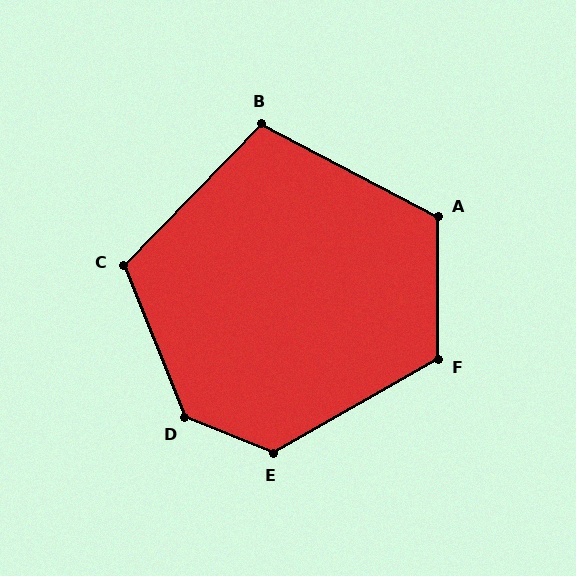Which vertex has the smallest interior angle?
B, at approximately 107 degrees.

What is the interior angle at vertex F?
Approximately 120 degrees (obtuse).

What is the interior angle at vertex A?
Approximately 118 degrees (obtuse).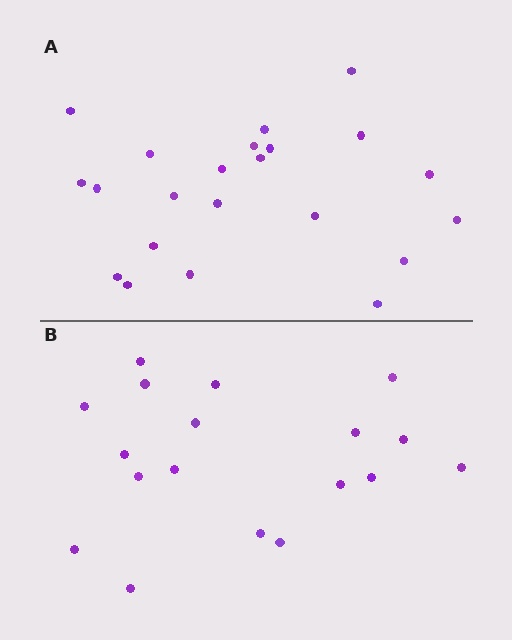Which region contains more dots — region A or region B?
Region A (the top region) has more dots.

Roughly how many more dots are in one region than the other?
Region A has about 4 more dots than region B.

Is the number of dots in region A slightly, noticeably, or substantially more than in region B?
Region A has only slightly more — the two regions are fairly close. The ratio is roughly 1.2 to 1.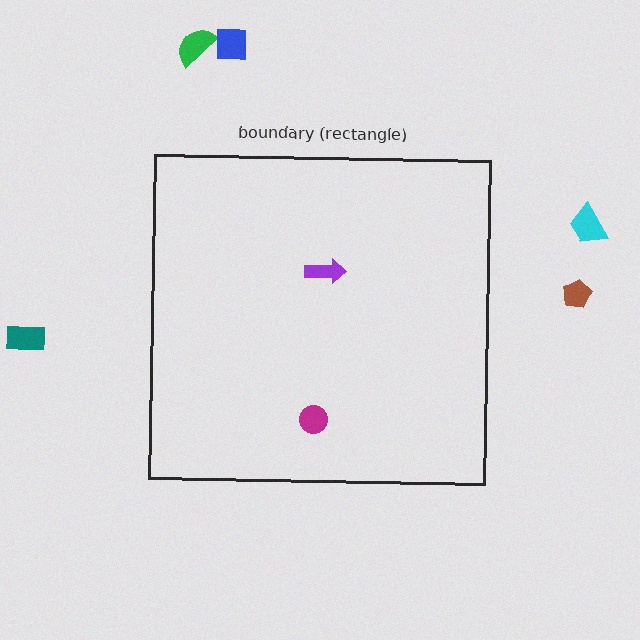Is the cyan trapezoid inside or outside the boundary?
Outside.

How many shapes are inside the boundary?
2 inside, 5 outside.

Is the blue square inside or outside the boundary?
Outside.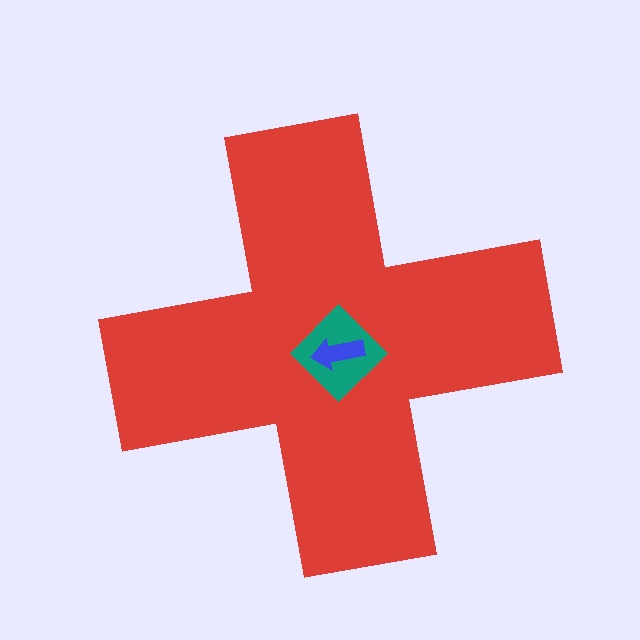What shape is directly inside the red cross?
The teal diamond.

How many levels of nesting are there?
3.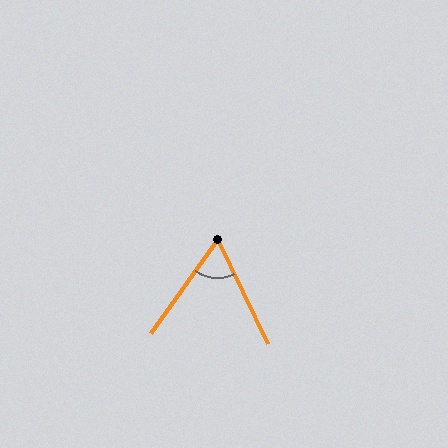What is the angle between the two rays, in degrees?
Approximately 61 degrees.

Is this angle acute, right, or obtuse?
It is acute.